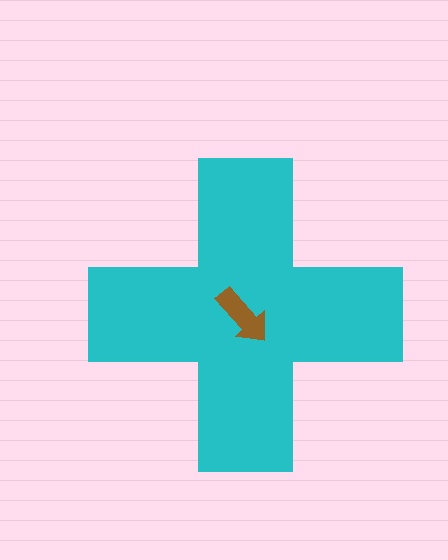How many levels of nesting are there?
2.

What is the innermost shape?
The brown arrow.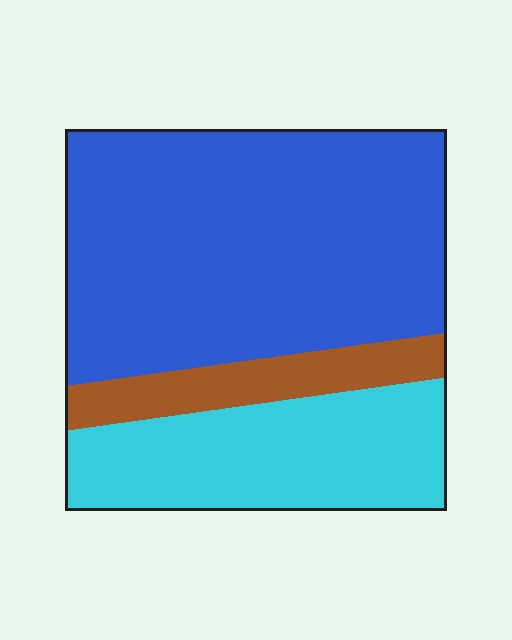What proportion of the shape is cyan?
Cyan takes up between a sixth and a third of the shape.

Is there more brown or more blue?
Blue.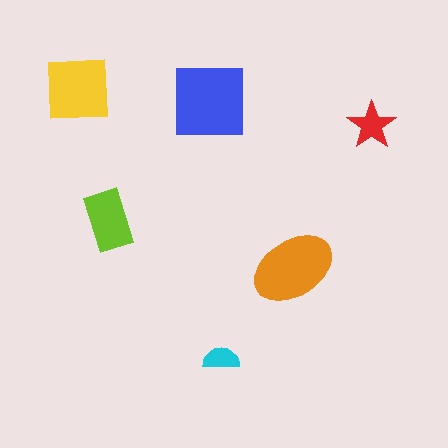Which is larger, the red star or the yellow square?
The yellow square.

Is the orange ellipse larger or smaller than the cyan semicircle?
Larger.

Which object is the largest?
The blue square.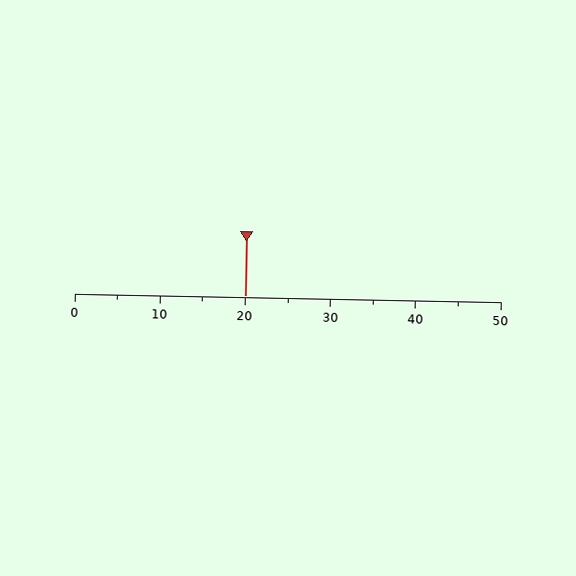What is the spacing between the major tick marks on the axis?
The major ticks are spaced 10 apart.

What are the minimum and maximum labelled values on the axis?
The axis runs from 0 to 50.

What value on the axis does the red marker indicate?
The marker indicates approximately 20.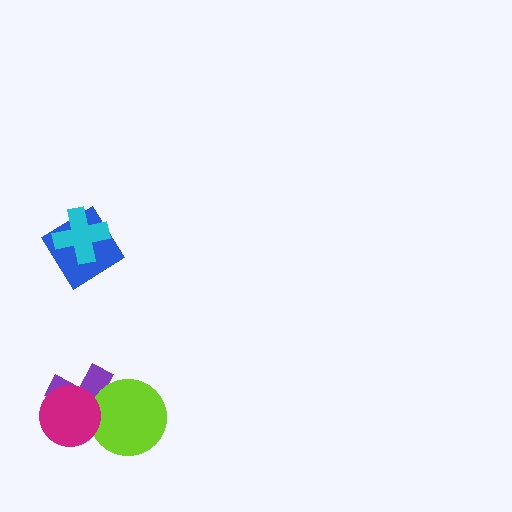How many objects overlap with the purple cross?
2 objects overlap with the purple cross.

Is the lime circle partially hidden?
Yes, it is partially covered by another shape.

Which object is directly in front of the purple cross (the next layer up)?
The lime circle is directly in front of the purple cross.